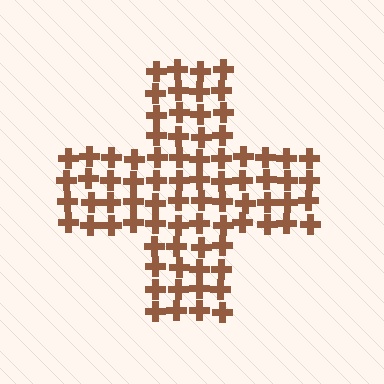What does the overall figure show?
The overall figure shows a cross.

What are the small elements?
The small elements are crosses.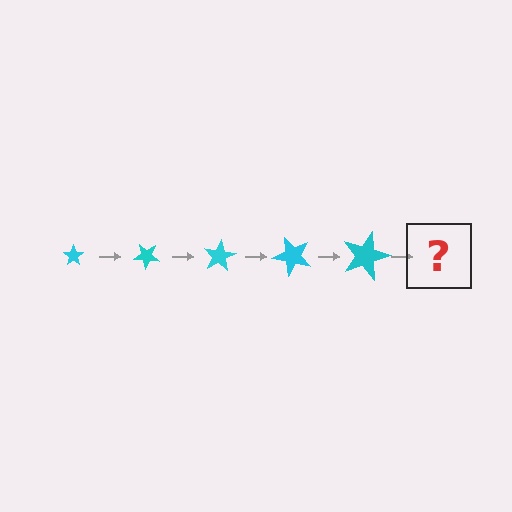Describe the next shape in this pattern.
It should be a star, larger than the previous one and rotated 200 degrees from the start.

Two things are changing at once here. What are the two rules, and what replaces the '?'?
The two rules are that the star grows larger each step and it rotates 40 degrees each step. The '?' should be a star, larger than the previous one and rotated 200 degrees from the start.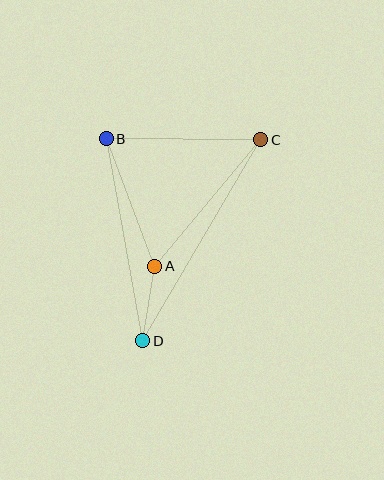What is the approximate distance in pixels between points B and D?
The distance between B and D is approximately 205 pixels.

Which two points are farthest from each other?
Points C and D are farthest from each other.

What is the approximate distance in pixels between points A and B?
The distance between A and B is approximately 136 pixels.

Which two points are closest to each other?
Points A and D are closest to each other.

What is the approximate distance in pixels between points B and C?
The distance between B and C is approximately 154 pixels.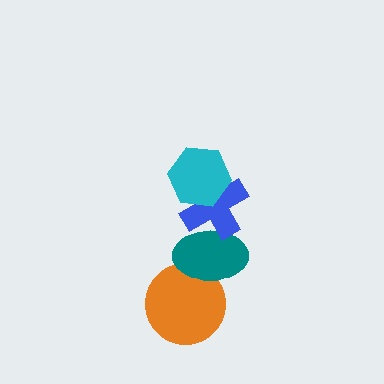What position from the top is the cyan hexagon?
The cyan hexagon is 1st from the top.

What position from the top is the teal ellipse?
The teal ellipse is 3rd from the top.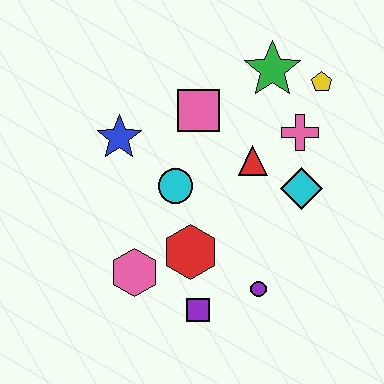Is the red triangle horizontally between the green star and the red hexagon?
Yes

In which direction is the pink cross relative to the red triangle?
The pink cross is to the right of the red triangle.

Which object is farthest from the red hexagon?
The yellow pentagon is farthest from the red hexagon.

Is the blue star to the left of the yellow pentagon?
Yes